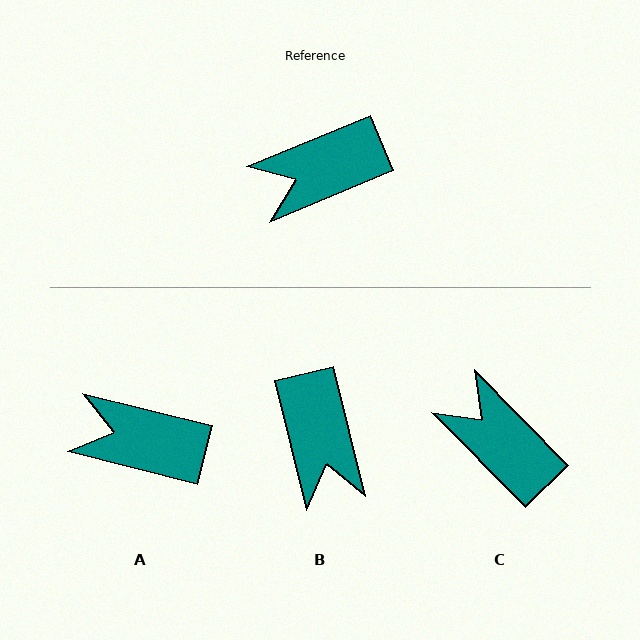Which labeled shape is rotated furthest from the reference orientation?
B, about 81 degrees away.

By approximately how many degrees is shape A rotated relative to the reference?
Approximately 36 degrees clockwise.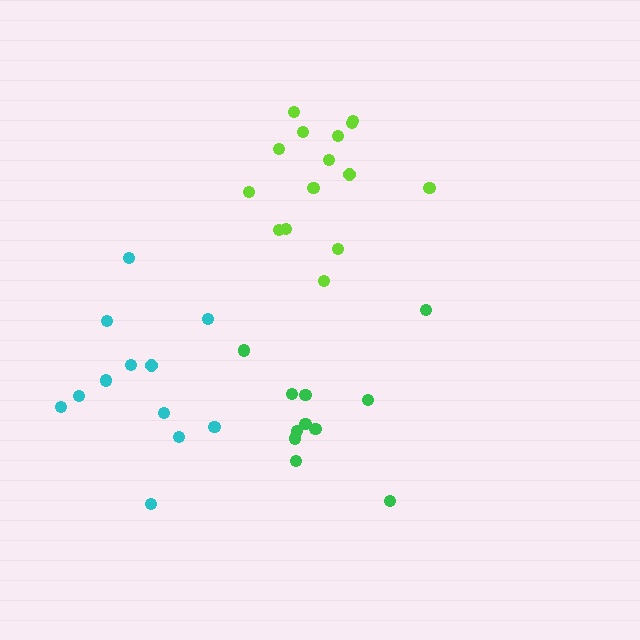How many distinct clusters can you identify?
There are 3 distinct clusters.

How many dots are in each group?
Group 1: 11 dots, Group 2: 15 dots, Group 3: 12 dots (38 total).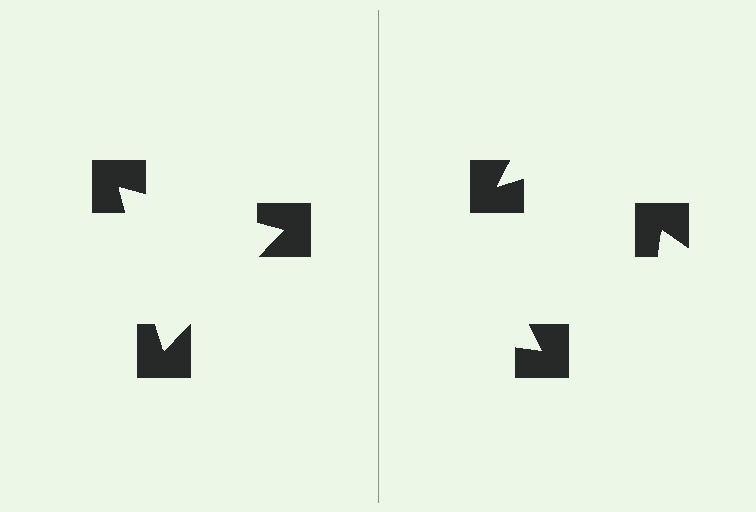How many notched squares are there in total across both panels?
6 — 3 on each side.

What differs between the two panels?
The notched squares are positioned identically on both sides; only the wedge orientations differ. On the left they align to a triangle; on the right they are misaligned.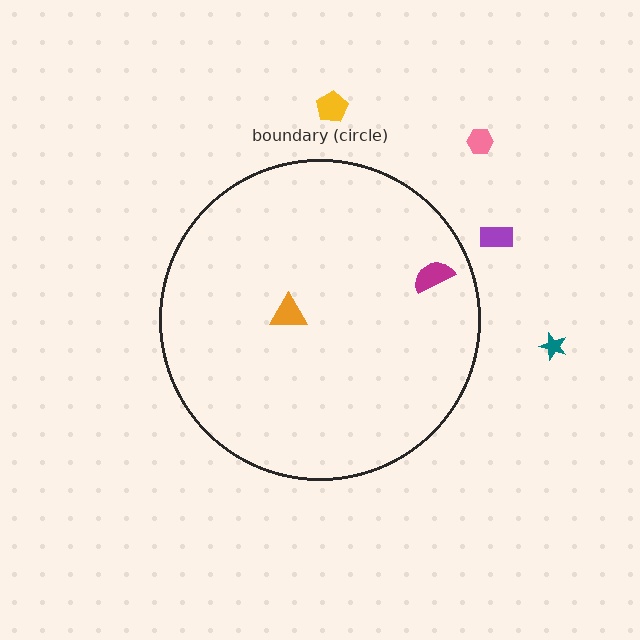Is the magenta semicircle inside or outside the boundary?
Inside.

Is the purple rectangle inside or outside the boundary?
Outside.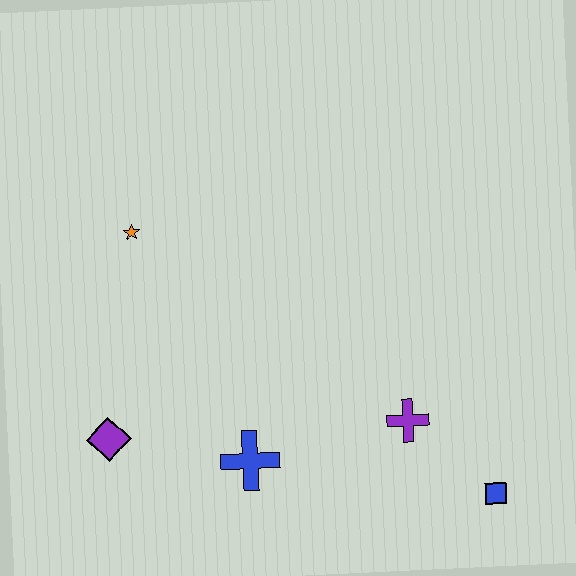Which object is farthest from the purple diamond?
The blue square is farthest from the purple diamond.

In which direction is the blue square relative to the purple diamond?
The blue square is to the right of the purple diamond.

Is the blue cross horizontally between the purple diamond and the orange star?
No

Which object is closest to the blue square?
The purple cross is closest to the blue square.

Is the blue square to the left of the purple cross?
No